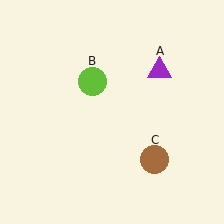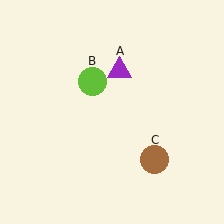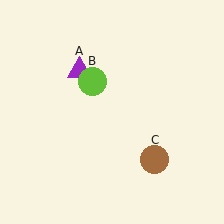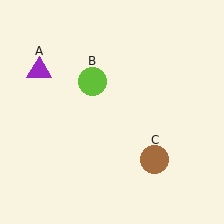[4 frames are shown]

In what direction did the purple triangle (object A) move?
The purple triangle (object A) moved left.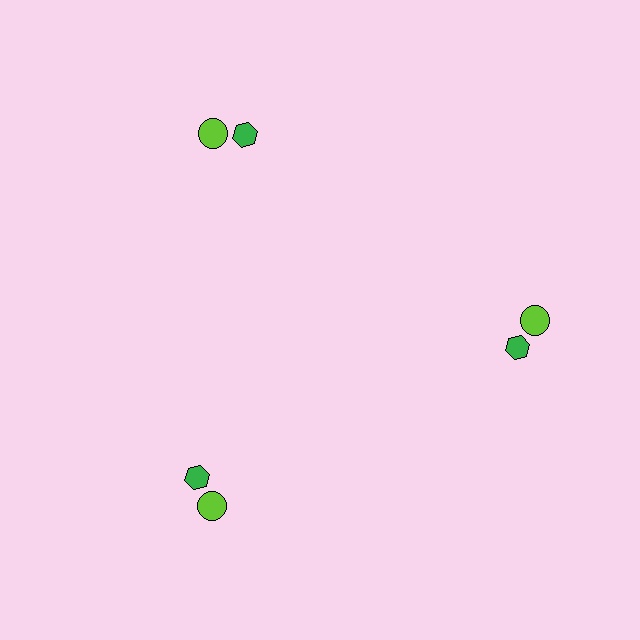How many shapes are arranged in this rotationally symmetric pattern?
There are 6 shapes, arranged in 3 groups of 2.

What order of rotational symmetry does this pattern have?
This pattern has 3-fold rotational symmetry.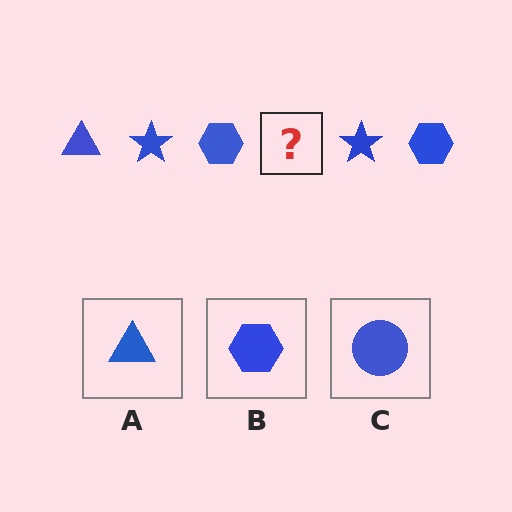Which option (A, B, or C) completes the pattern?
A.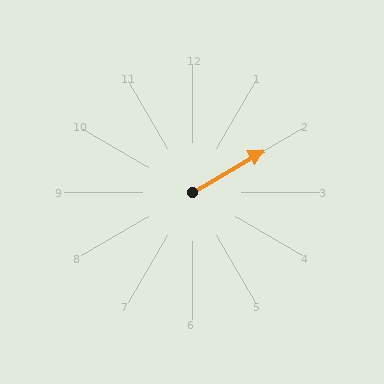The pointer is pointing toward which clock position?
Roughly 2 o'clock.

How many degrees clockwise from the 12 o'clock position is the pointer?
Approximately 60 degrees.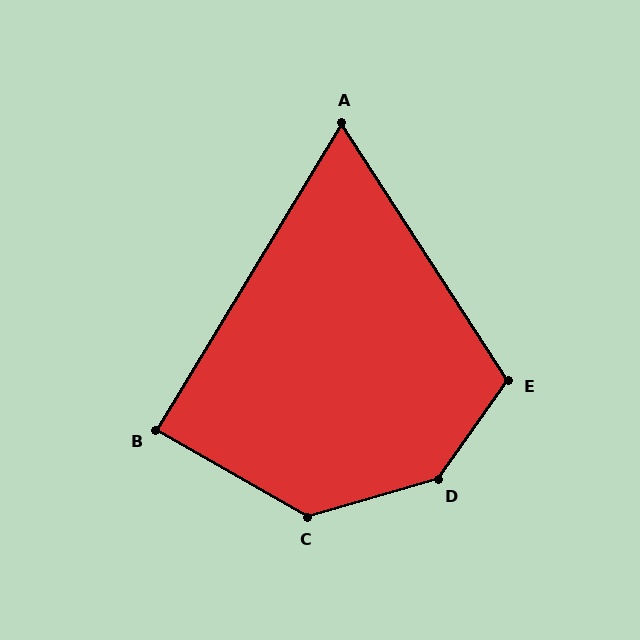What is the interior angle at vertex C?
Approximately 134 degrees (obtuse).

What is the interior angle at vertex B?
Approximately 89 degrees (approximately right).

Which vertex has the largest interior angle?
D, at approximately 142 degrees.